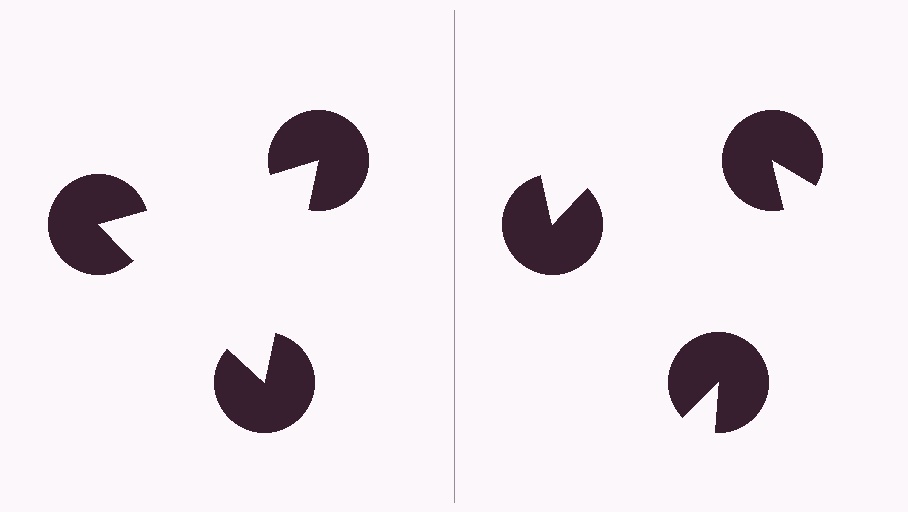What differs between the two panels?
The pac-man discs are positioned identically on both sides; only the wedge orientations differ. On the left they align to a triangle; on the right they are misaligned.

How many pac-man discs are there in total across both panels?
6 — 3 on each side.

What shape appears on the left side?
An illusory triangle.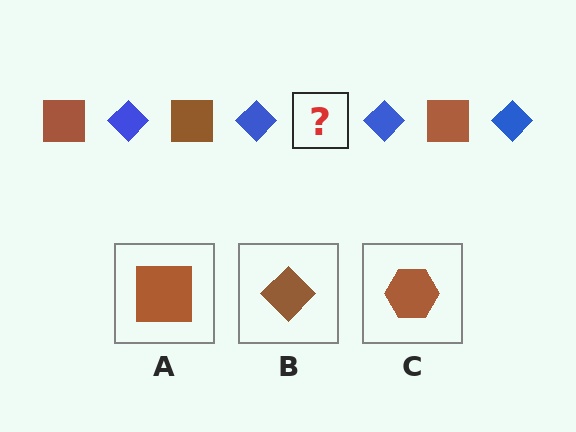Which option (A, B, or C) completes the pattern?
A.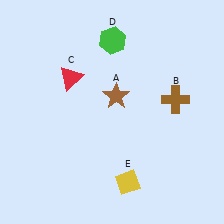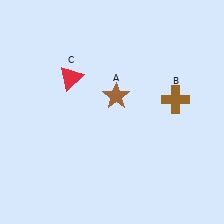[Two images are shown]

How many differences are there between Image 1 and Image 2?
There are 2 differences between the two images.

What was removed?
The yellow diamond (E), the green hexagon (D) were removed in Image 2.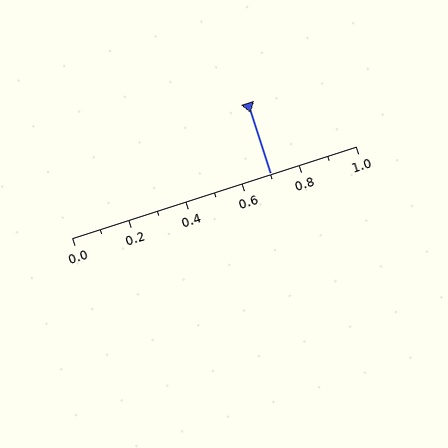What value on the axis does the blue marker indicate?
The marker indicates approximately 0.7.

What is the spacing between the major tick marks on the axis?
The major ticks are spaced 0.2 apart.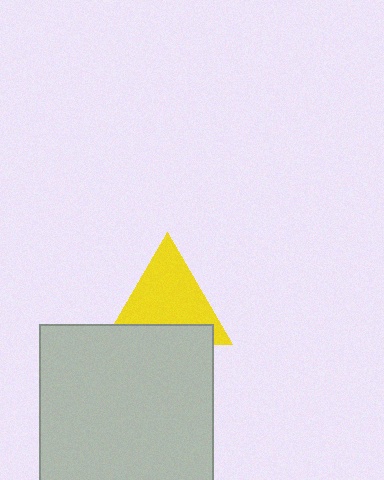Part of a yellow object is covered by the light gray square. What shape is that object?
It is a triangle.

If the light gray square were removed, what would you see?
You would see the complete yellow triangle.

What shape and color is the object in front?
The object in front is a light gray square.